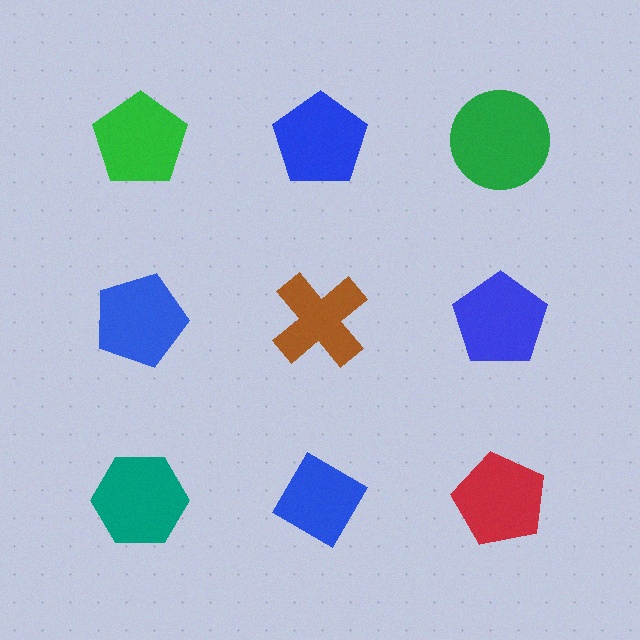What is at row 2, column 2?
A brown cross.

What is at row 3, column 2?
A blue diamond.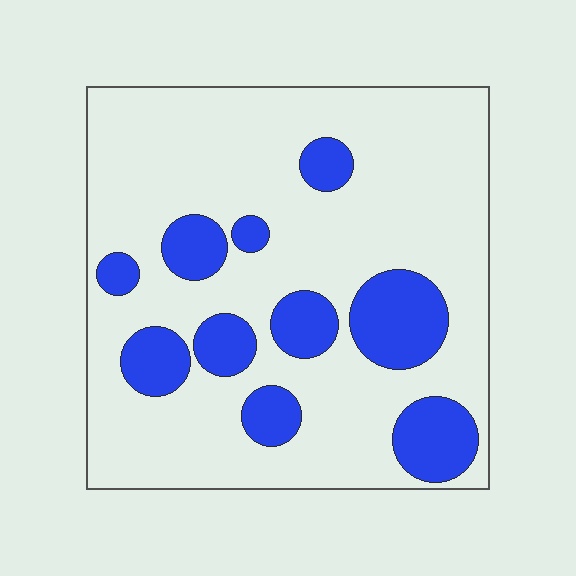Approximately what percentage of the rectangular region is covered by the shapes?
Approximately 20%.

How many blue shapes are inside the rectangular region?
10.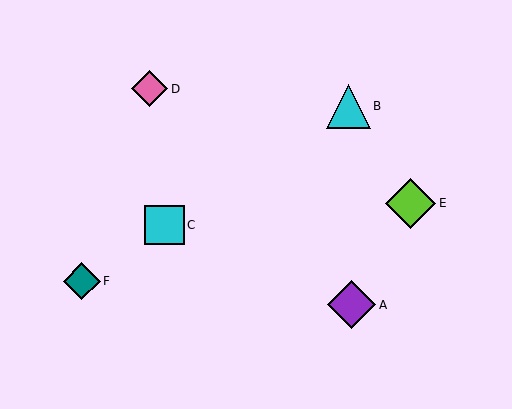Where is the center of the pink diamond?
The center of the pink diamond is at (149, 89).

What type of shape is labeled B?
Shape B is a cyan triangle.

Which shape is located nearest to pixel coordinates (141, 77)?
The pink diamond (labeled D) at (149, 89) is nearest to that location.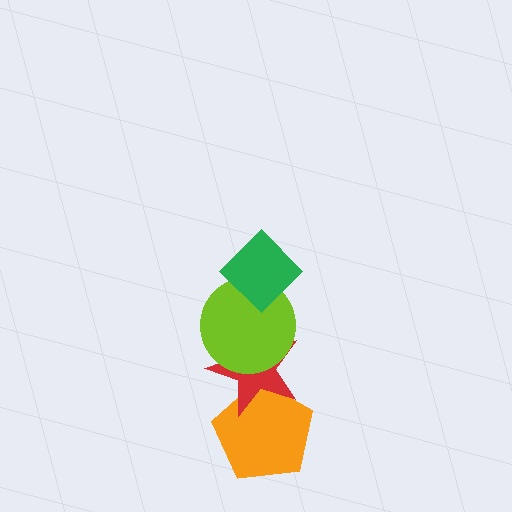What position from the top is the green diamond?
The green diamond is 1st from the top.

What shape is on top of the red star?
The lime circle is on top of the red star.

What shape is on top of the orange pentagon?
The red star is on top of the orange pentagon.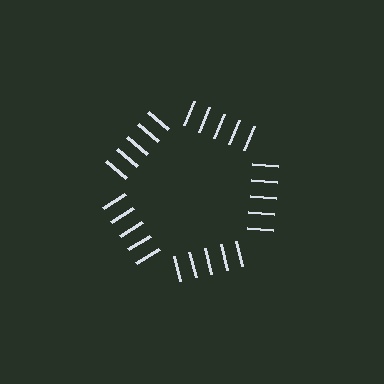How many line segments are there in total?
25 — 5 along each of the 5 edges.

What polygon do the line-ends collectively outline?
An illusory pentagon — the line segments terminate on its edges but no continuous stroke is drawn.